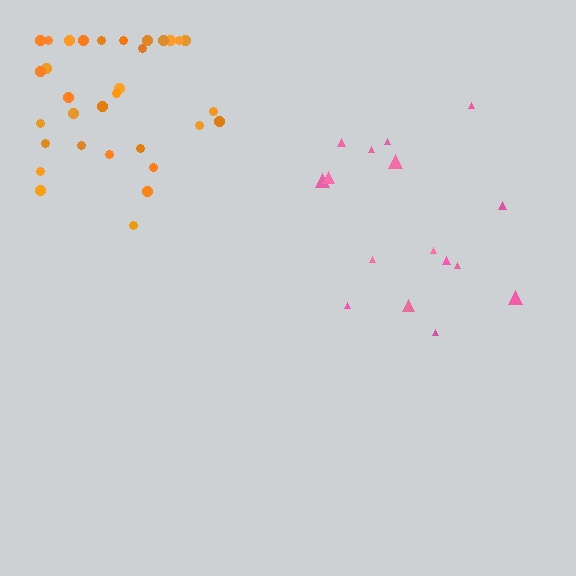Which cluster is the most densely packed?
Orange.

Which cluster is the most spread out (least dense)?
Pink.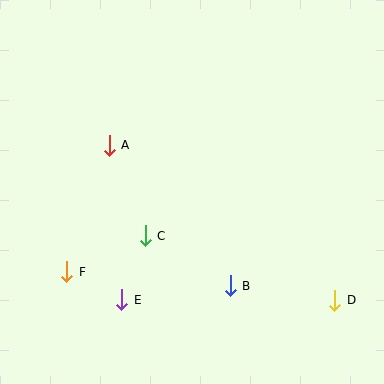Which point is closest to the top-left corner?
Point A is closest to the top-left corner.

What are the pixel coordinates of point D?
Point D is at (335, 300).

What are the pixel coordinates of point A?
Point A is at (109, 146).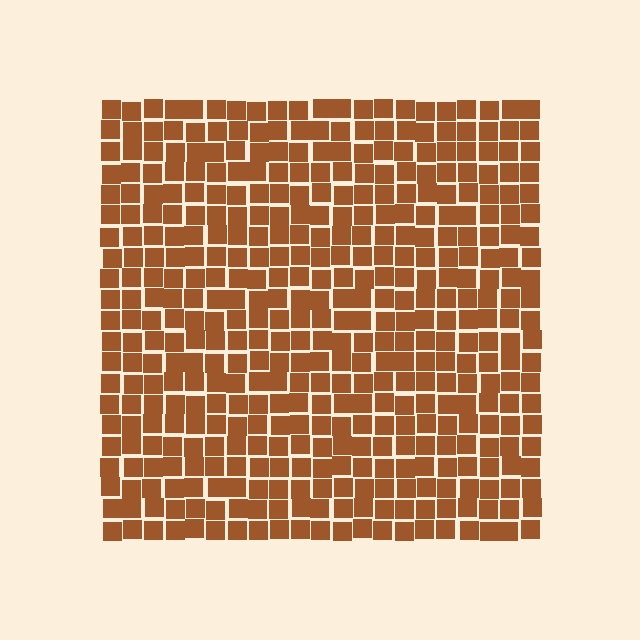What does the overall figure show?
The overall figure shows a square.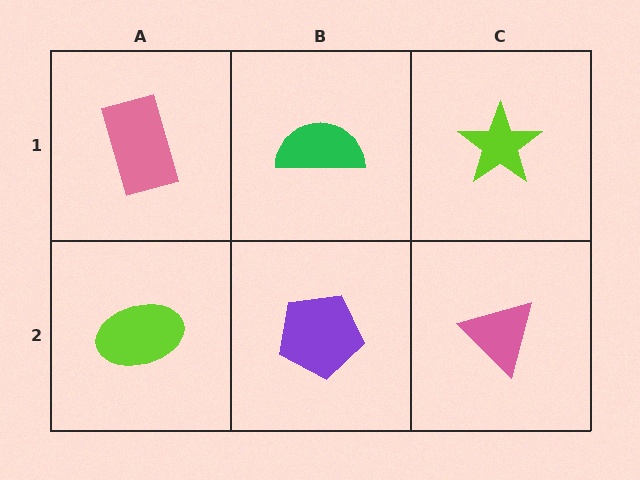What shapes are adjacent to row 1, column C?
A pink triangle (row 2, column C), a green semicircle (row 1, column B).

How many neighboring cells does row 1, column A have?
2.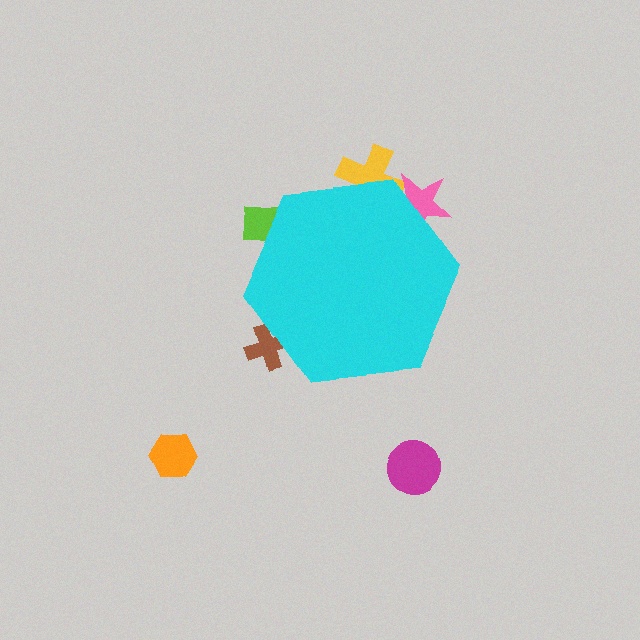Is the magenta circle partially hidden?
No, the magenta circle is fully visible.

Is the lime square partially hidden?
Yes, the lime square is partially hidden behind the cyan hexagon.